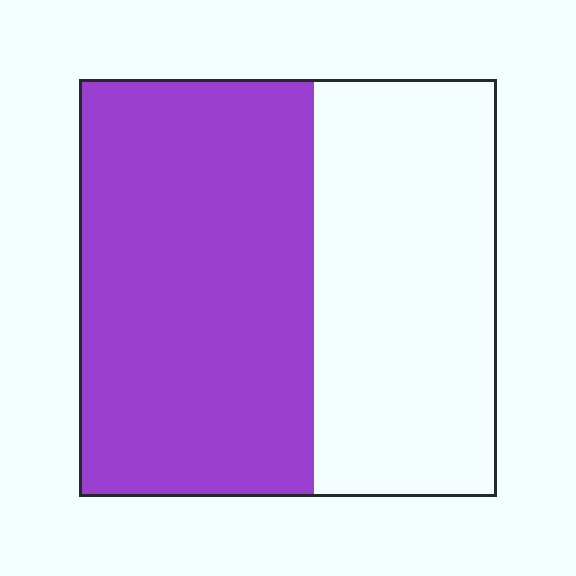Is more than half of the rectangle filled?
Yes.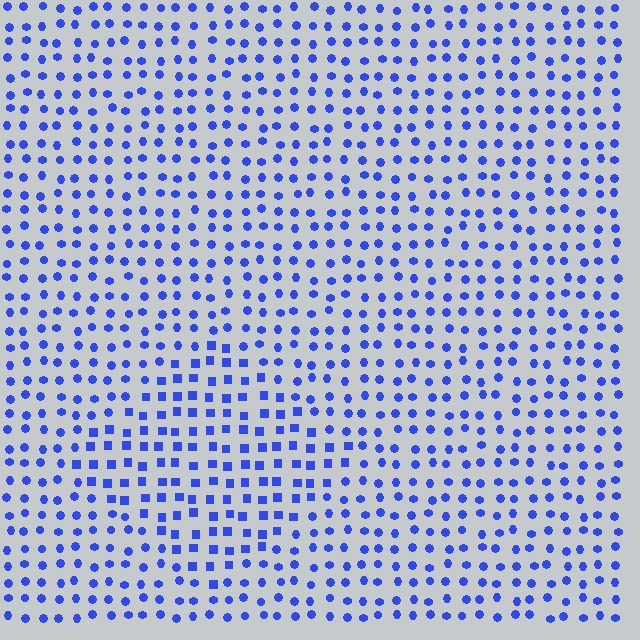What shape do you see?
I see a diamond.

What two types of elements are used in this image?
The image uses squares inside the diamond region and circles outside it.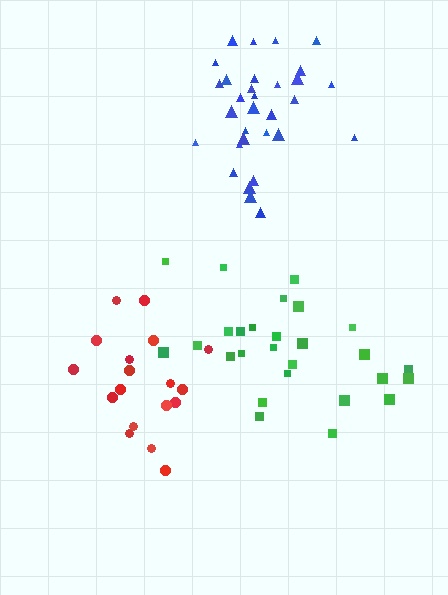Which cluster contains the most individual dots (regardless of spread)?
Blue (31).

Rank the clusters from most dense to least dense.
green, blue, red.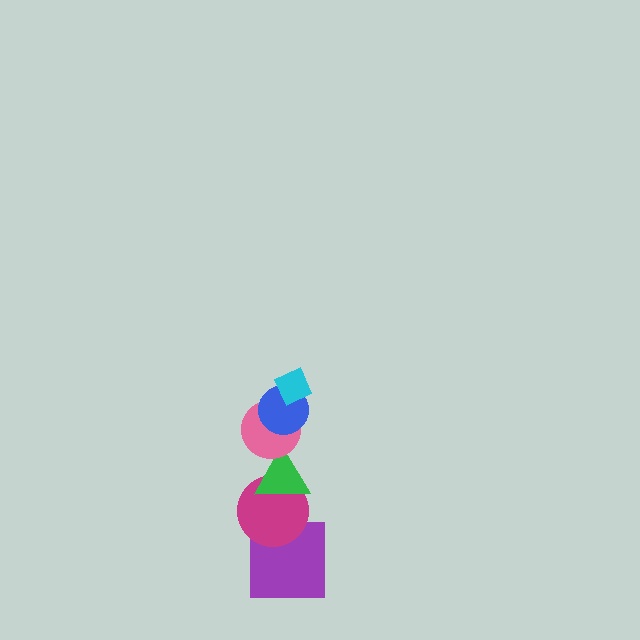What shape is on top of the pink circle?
The blue circle is on top of the pink circle.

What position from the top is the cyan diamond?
The cyan diamond is 1st from the top.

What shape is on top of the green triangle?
The pink circle is on top of the green triangle.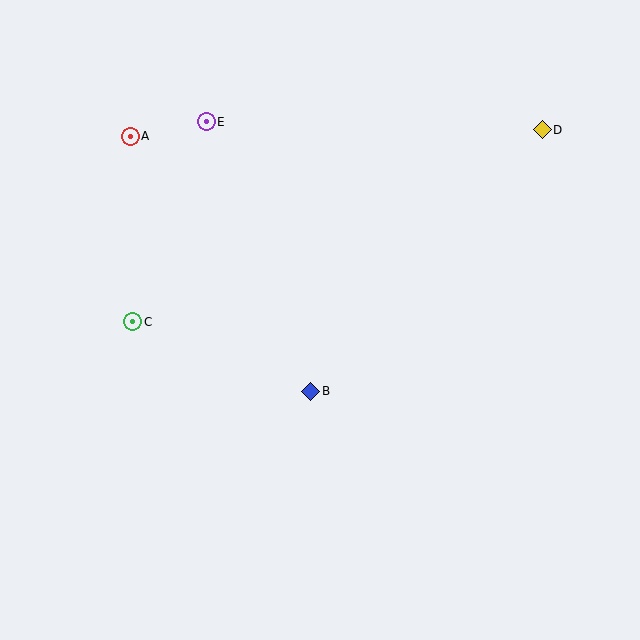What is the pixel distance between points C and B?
The distance between C and B is 191 pixels.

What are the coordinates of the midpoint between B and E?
The midpoint between B and E is at (259, 257).